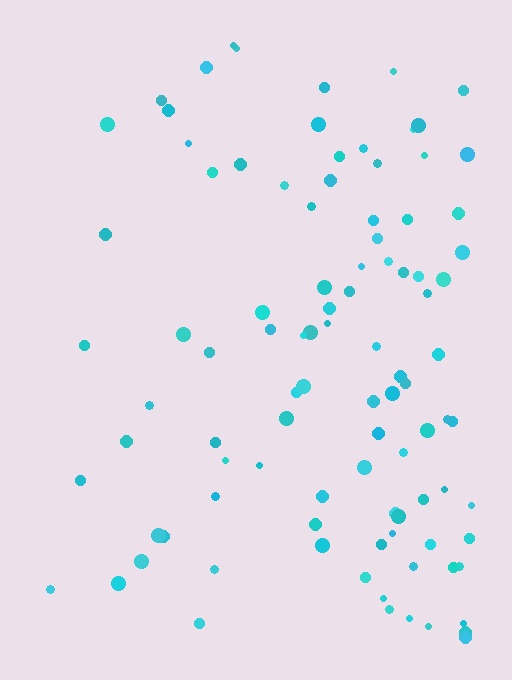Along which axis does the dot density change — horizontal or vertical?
Horizontal.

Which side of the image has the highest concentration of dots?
The right.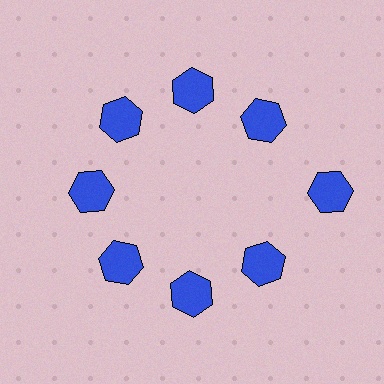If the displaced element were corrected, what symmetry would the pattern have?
It would have 8-fold rotational symmetry — the pattern would map onto itself every 45 degrees.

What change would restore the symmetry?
The symmetry would be restored by moving it inward, back onto the ring so that all 8 hexagons sit at equal angles and equal distance from the center.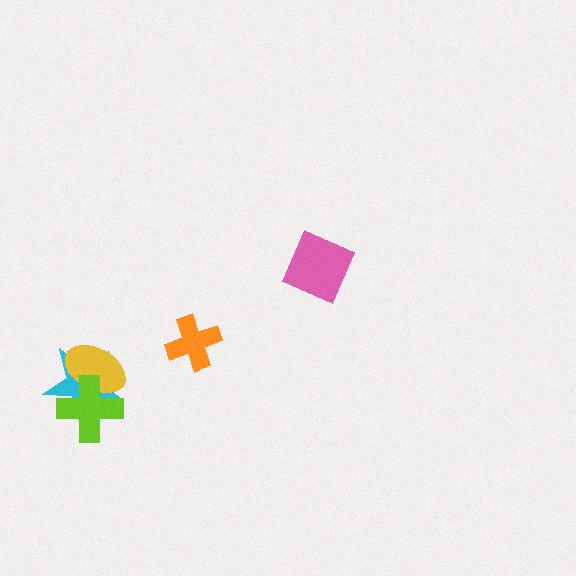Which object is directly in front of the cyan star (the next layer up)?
The yellow ellipse is directly in front of the cyan star.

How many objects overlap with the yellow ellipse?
2 objects overlap with the yellow ellipse.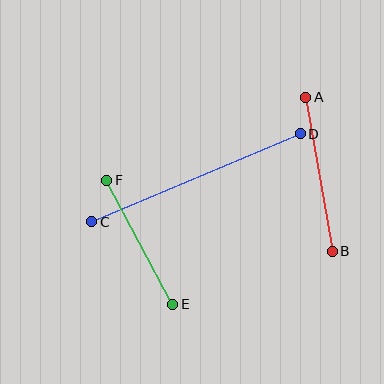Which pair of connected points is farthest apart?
Points C and D are farthest apart.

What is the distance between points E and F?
The distance is approximately 141 pixels.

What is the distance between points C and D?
The distance is approximately 226 pixels.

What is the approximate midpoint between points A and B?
The midpoint is at approximately (319, 174) pixels.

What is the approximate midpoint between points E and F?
The midpoint is at approximately (140, 242) pixels.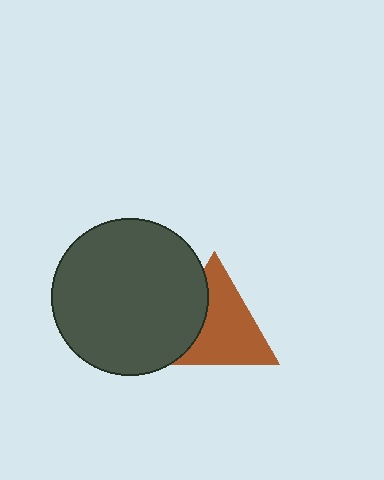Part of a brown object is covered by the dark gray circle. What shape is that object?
It is a triangle.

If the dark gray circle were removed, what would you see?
You would see the complete brown triangle.